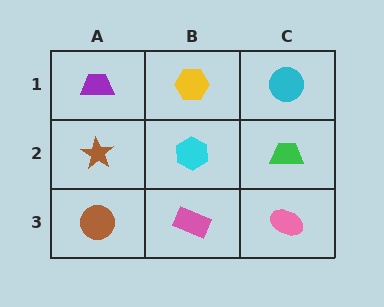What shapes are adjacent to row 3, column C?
A green trapezoid (row 2, column C), a pink rectangle (row 3, column B).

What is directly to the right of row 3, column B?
A pink ellipse.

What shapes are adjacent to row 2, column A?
A purple trapezoid (row 1, column A), a brown circle (row 3, column A), a cyan hexagon (row 2, column B).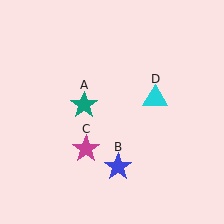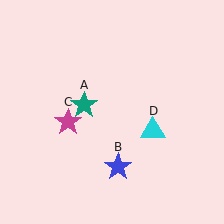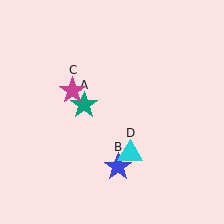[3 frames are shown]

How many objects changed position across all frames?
2 objects changed position: magenta star (object C), cyan triangle (object D).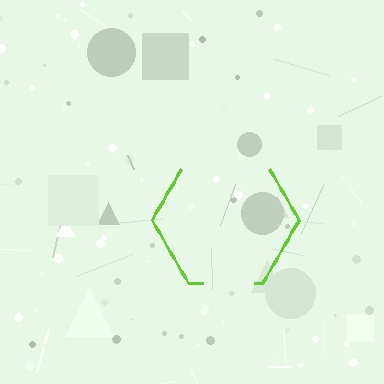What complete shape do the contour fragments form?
The contour fragments form a hexagon.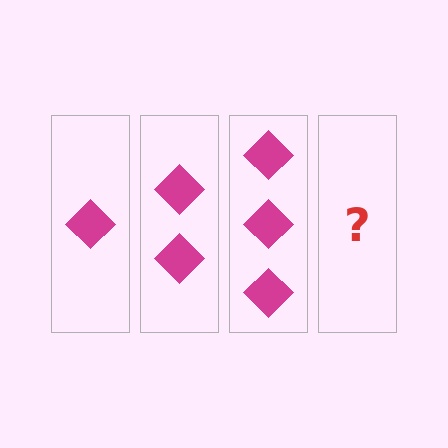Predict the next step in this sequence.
The next step is 4 diamonds.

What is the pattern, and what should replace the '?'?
The pattern is that each step adds one more diamond. The '?' should be 4 diamonds.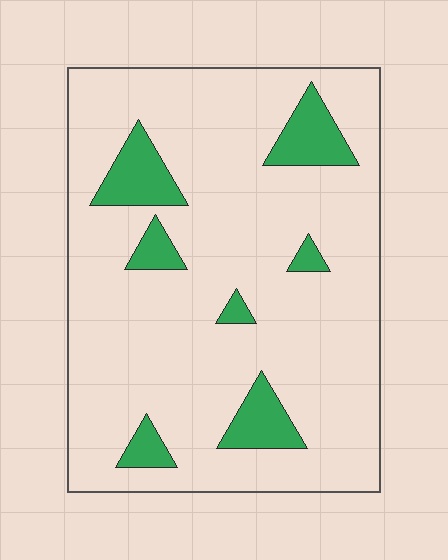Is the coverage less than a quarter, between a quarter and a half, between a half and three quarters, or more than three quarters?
Less than a quarter.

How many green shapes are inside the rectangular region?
7.